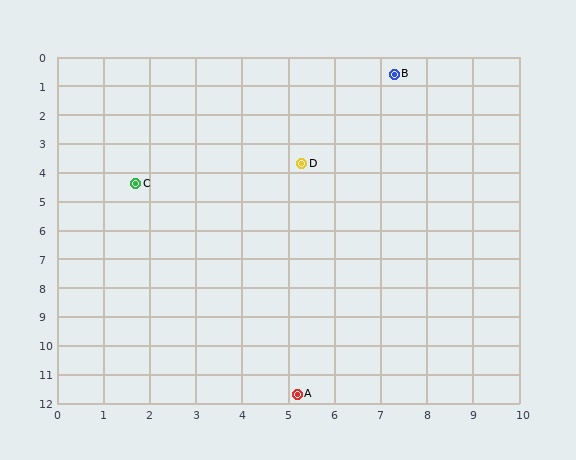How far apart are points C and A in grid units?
Points C and A are about 8.1 grid units apart.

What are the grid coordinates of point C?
Point C is at approximately (1.7, 4.4).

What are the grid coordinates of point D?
Point D is at approximately (5.3, 3.7).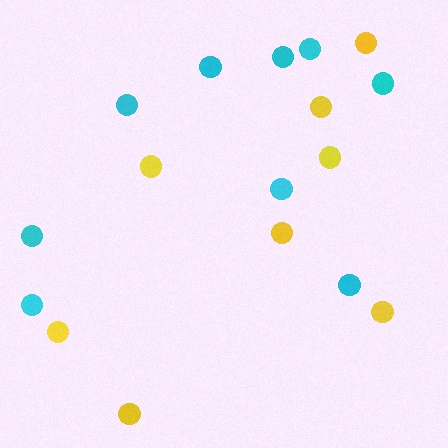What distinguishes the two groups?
There are 2 groups: one group of cyan circles (9) and one group of yellow circles (8).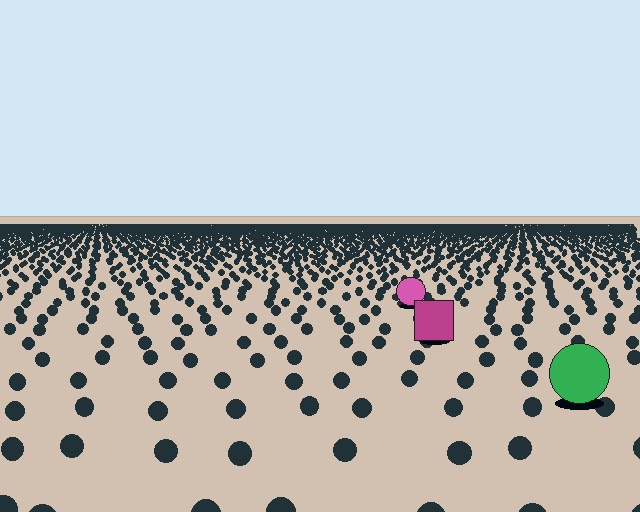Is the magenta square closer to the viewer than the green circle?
No. The green circle is closer — you can tell from the texture gradient: the ground texture is coarser near it.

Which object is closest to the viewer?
The green circle is closest. The texture marks near it are larger and more spread out.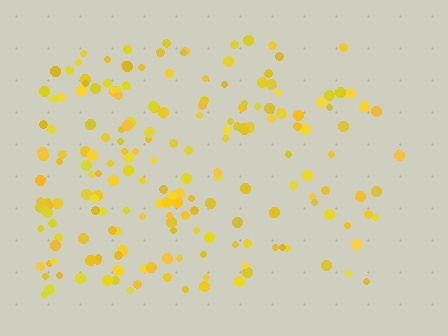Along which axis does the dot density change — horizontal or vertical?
Horizontal.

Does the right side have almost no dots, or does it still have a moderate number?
Still a moderate number, just noticeably fewer than the left.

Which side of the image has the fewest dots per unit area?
The right.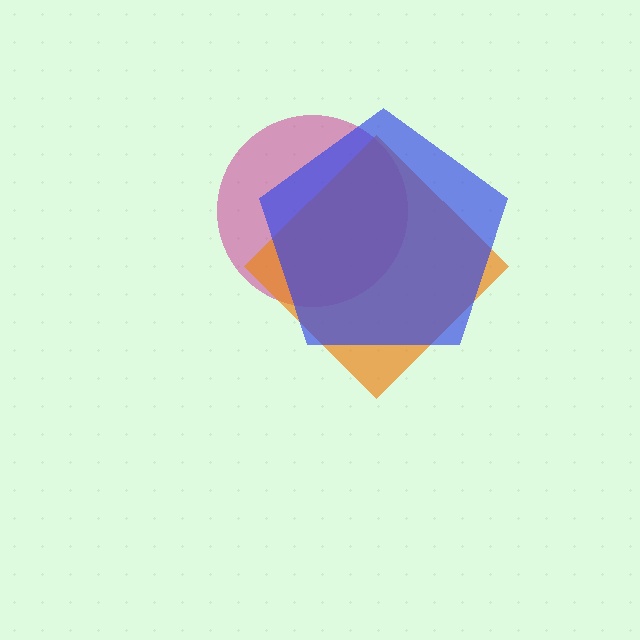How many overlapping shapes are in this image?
There are 3 overlapping shapes in the image.